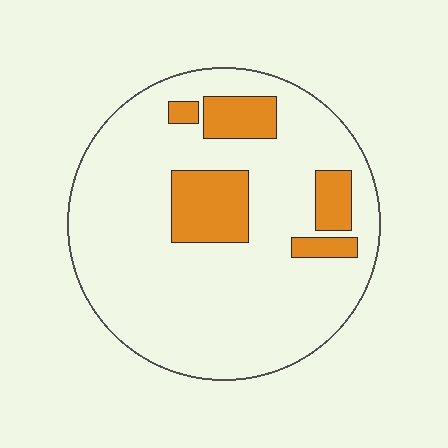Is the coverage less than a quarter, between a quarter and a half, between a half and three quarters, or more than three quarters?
Less than a quarter.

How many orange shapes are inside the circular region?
5.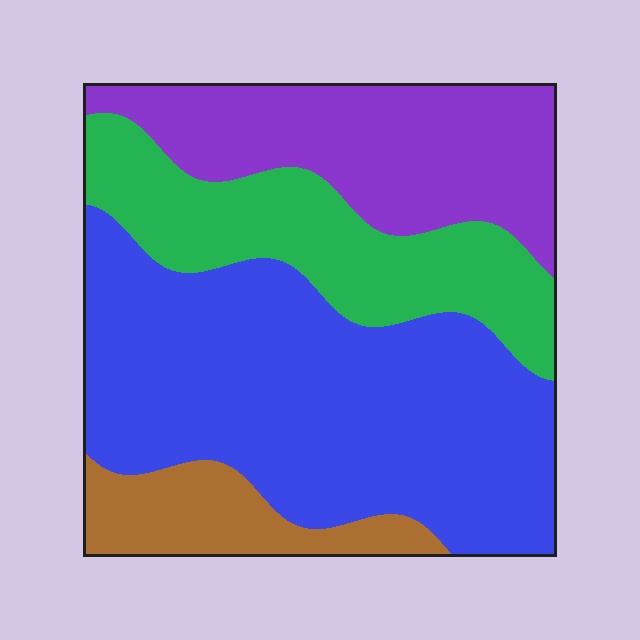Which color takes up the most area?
Blue, at roughly 45%.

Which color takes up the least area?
Brown, at roughly 10%.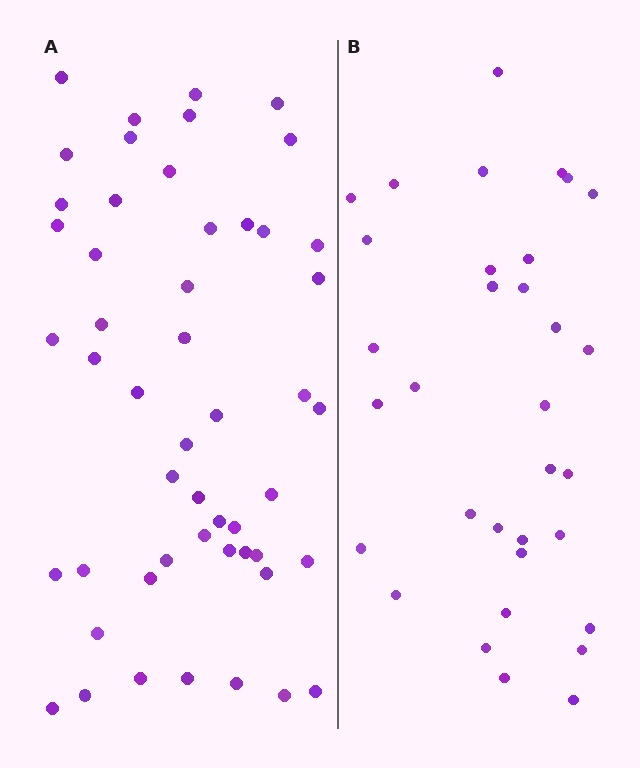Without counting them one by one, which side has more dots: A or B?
Region A (the left region) has more dots.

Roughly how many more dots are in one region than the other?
Region A has approximately 20 more dots than region B.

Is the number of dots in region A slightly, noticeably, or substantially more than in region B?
Region A has substantially more. The ratio is roughly 1.5 to 1.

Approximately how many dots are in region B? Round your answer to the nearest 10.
About 30 dots. (The exact count is 33, which rounds to 30.)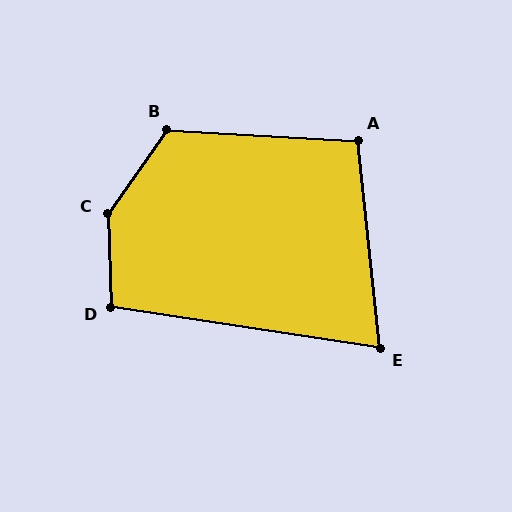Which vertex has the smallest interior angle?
E, at approximately 76 degrees.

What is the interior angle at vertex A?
Approximately 99 degrees (obtuse).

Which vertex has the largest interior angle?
C, at approximately 143 degrees.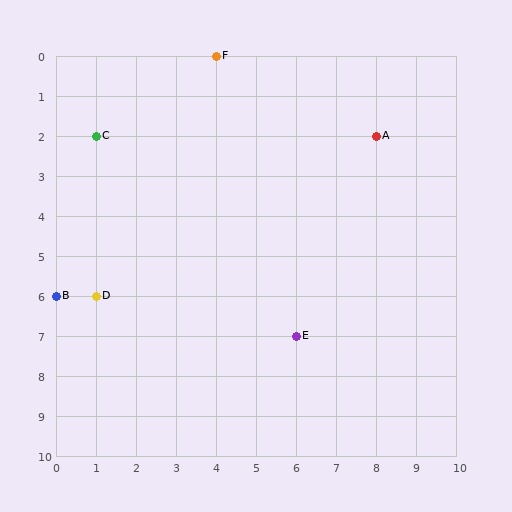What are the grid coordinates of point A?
Point A is at grid coordinates (8, 2).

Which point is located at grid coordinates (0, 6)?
Point B is at (0, 6).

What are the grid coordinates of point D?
Point D is at grid coordinates (1, 6).